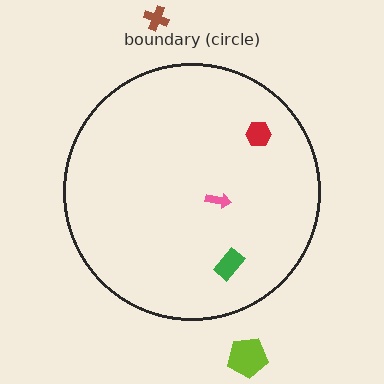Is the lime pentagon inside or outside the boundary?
Outside.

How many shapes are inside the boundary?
3 inside, 2 outside.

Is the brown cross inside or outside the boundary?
Outside.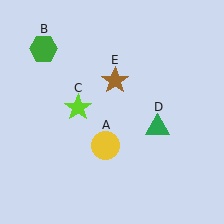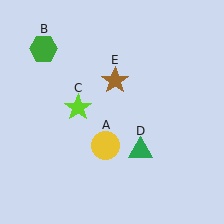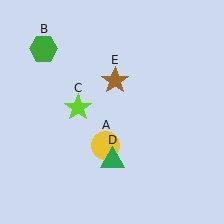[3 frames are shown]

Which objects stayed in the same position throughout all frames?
Yellow circle (object A) and green hexagon (object B) and lime star (object C) and brown star (object E) remained stationary.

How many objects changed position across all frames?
1 object changed position: green triangle (object D).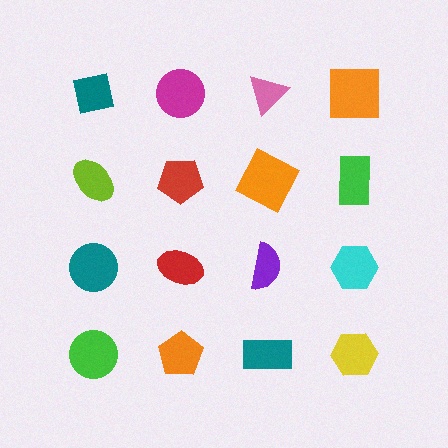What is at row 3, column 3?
A purple semicircle.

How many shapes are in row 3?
4 shapes.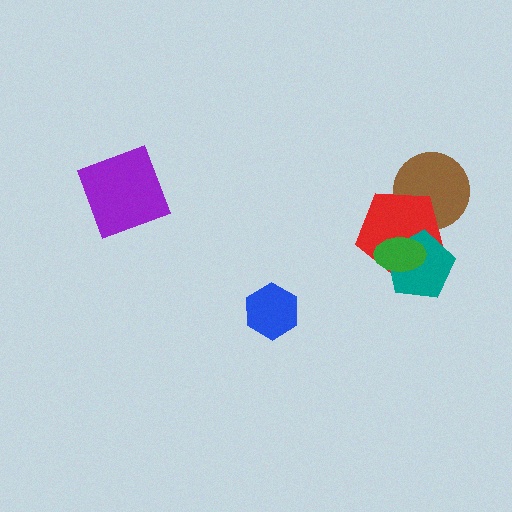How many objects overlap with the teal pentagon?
2 objects overlap with the teal pentagon.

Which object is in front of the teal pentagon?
The green ellipse is in front of the teal pentagon.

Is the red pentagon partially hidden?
Yes, it is partially covered by another shape.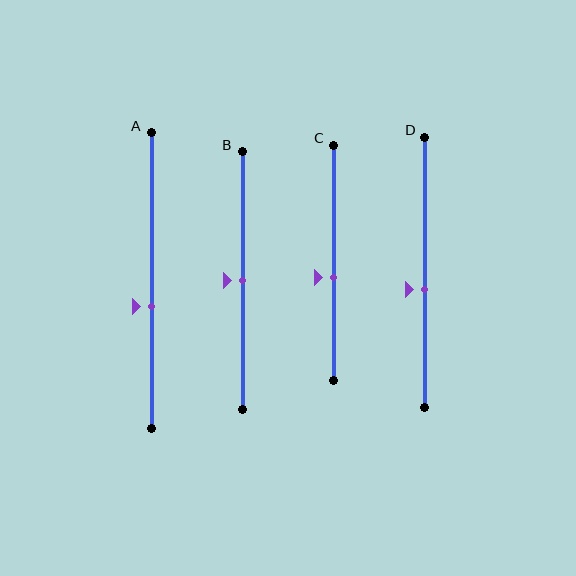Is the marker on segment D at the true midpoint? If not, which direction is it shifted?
No, the marker on segment D is shifted downward by about 6% of the segment length.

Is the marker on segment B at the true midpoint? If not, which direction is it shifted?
Yes, the marker on segment B is at the true midpoint.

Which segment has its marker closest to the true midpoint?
Segment B has its marker closest to the true midpoint.